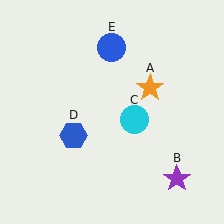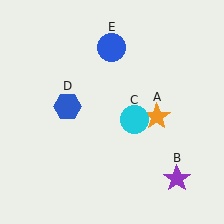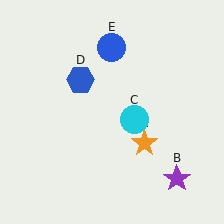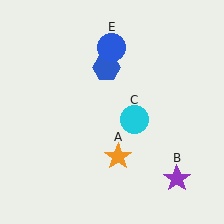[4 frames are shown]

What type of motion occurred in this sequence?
The orange star (object A), blue hexagon (object D) rotated clockwise around the center of the scene.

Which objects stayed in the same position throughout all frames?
Purple star (object B) and cyan circle (object C) and blue circle (object E) remained stationary.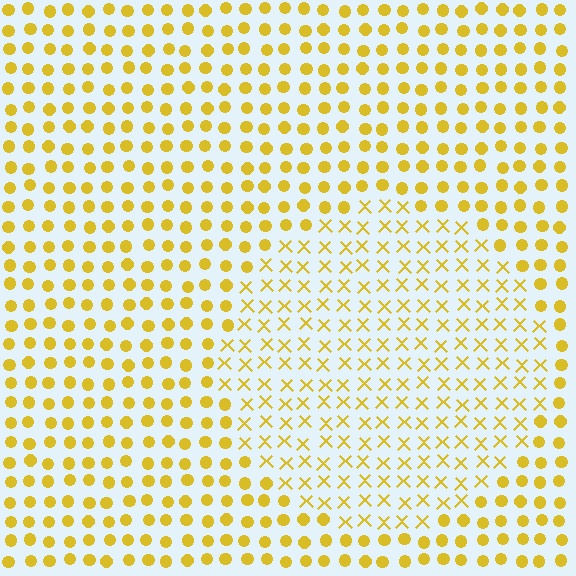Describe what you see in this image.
The image is filled with small yellow elements arranged in a uniform grid. A circle-shaped region contains X marks, while the surrounding area contains circles. The boundary is defined purely by the change in element shape.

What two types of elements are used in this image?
The image uses X marks inside the circle region and circles outside it.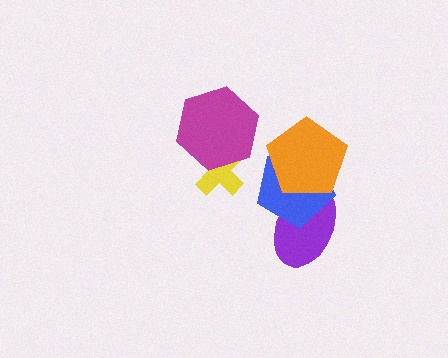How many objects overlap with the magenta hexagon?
1 object overlaps with the magenta hexagon.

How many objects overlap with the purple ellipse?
2 objects overlap with the purple ellipse.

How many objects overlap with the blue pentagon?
2 objects overlap with the blue pentagon.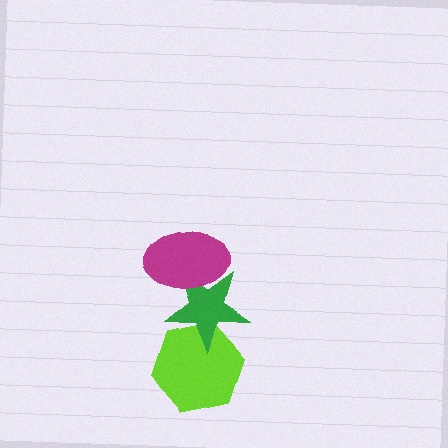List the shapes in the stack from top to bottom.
From top to bottom: the magenta ellipse, the green star, the lime hexagon.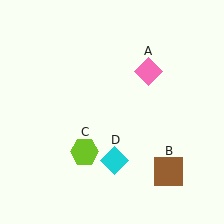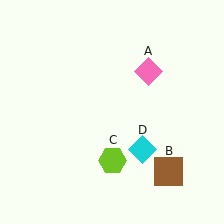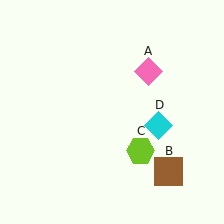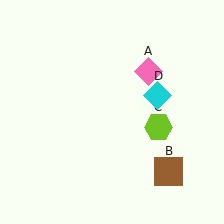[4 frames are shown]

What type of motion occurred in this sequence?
The lime hexagon (object C), cyan diamond (object D) rotated counterclockwise around the center of the scene.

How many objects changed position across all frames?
2 objects changed position: lime hexagon (object C), cyan diamond (object D).